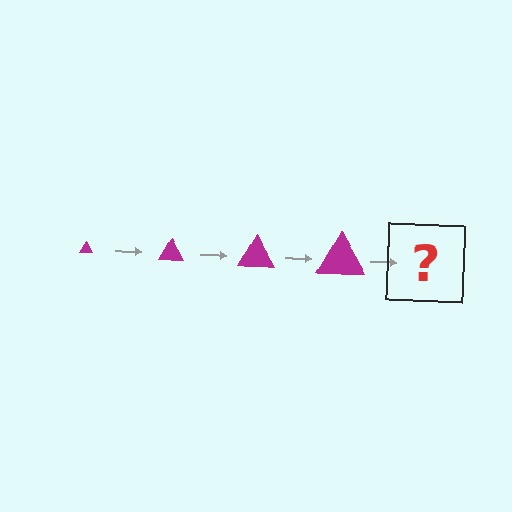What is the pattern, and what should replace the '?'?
The pattern is that the triangle gets progressively larger each step. The '?' should be a magenta triangle, larger than the previous one.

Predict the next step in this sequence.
The next step is a magenta triangle, larger than the previous one.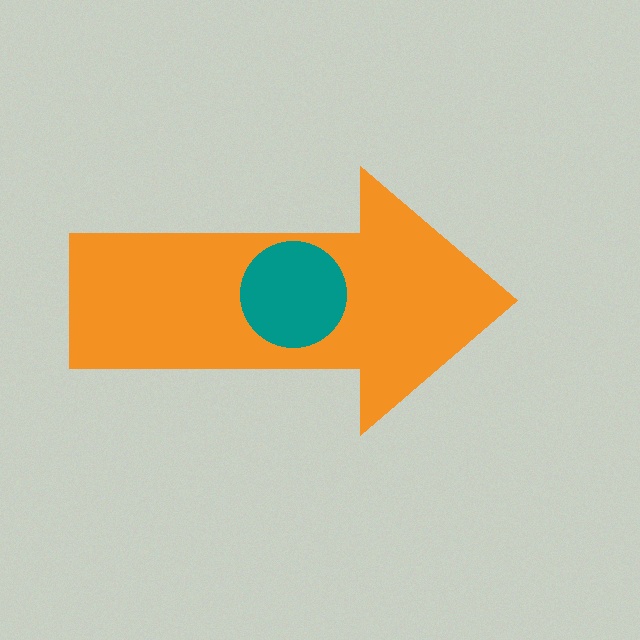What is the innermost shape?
The teal circle.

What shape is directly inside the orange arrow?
The teal circle.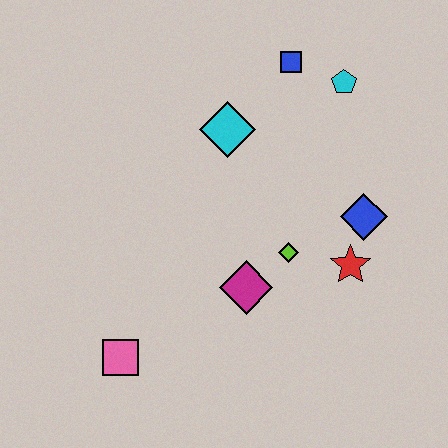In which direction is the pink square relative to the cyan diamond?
The pink square is below the cyan diamond.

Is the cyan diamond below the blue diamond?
No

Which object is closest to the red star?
The blue diamond is closest to the red star.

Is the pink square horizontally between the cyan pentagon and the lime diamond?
No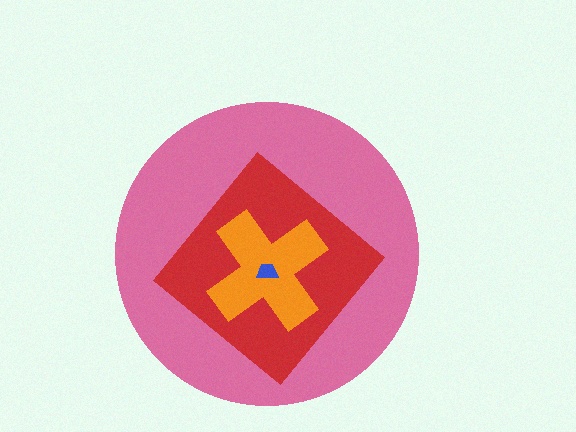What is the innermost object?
The blue trapezoid.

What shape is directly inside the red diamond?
The orange cross.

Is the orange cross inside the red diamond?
Yes.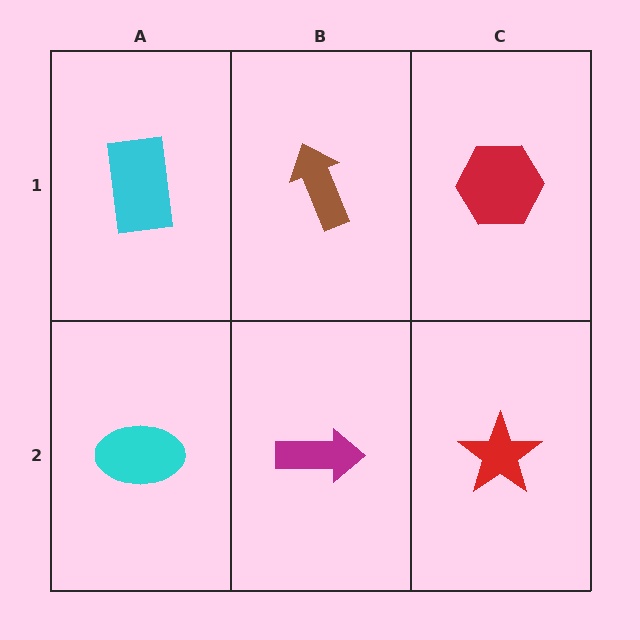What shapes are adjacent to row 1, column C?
A red star (row 2, column C), a brown arrow (row 1, column B).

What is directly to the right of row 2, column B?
A red star.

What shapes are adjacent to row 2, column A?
A cyan rectangle (row 1, column A), a magenta arrow (row 2, column B).